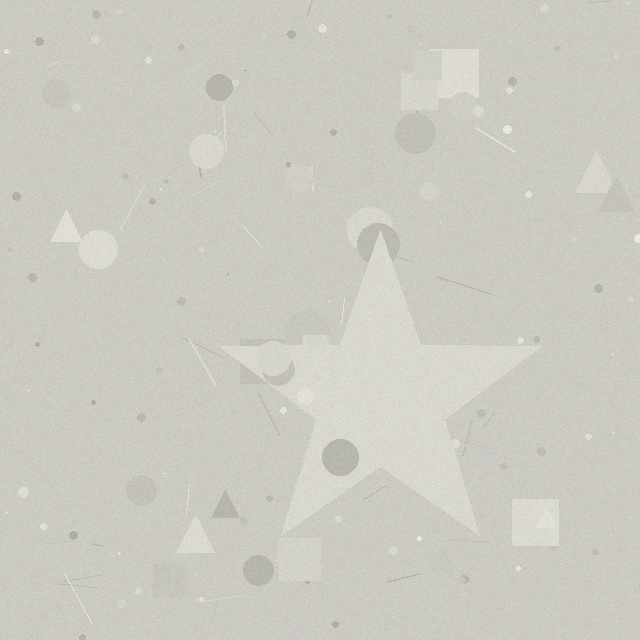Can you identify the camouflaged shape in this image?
The camouflaged shape is a star.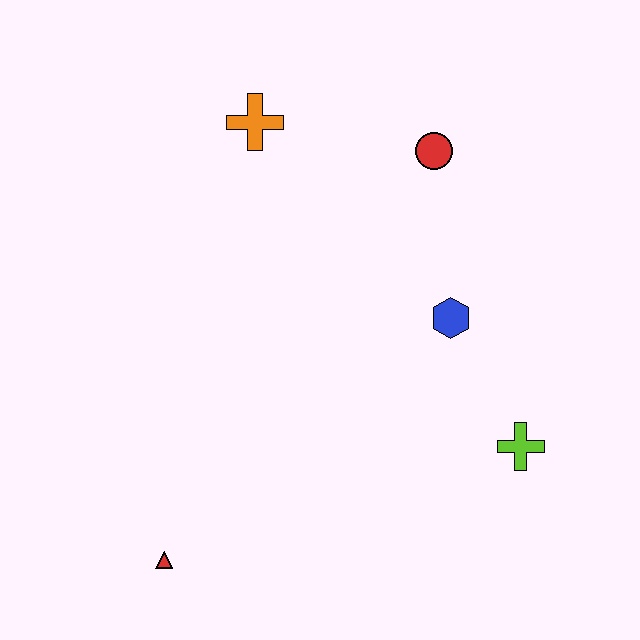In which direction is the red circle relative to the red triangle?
The red circle is above the red triangle.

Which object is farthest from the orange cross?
The red triangle is farthest from the orange cross.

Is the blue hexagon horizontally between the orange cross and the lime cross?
Yes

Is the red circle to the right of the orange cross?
Yes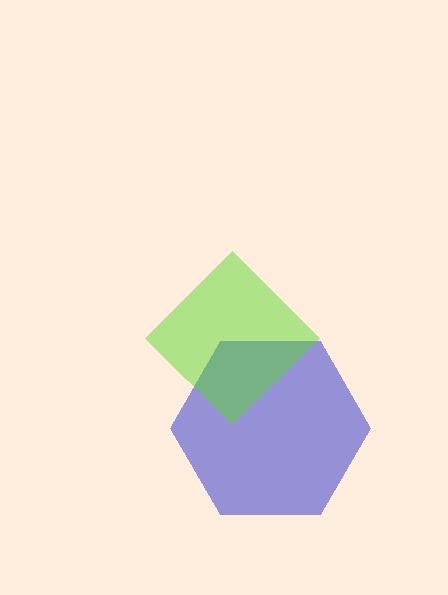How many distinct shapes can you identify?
There are 2 distinct shapes: a blue hexagon, a lime diamond.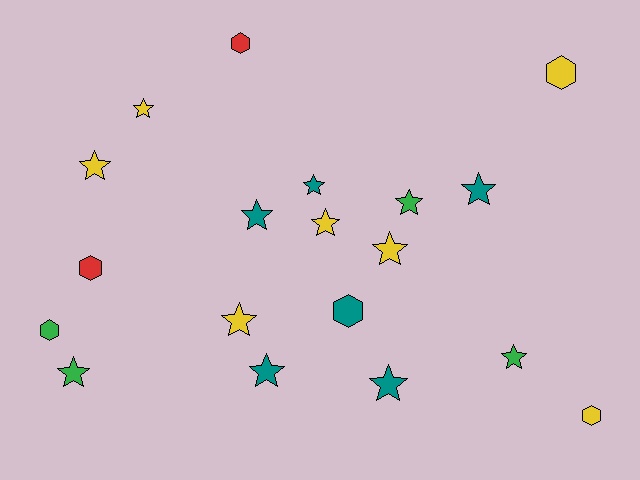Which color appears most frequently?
Yellow, with 7 objects.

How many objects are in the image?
There are 19 objects.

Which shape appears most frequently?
Star, with 13 objects.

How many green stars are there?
There are 3 green stars.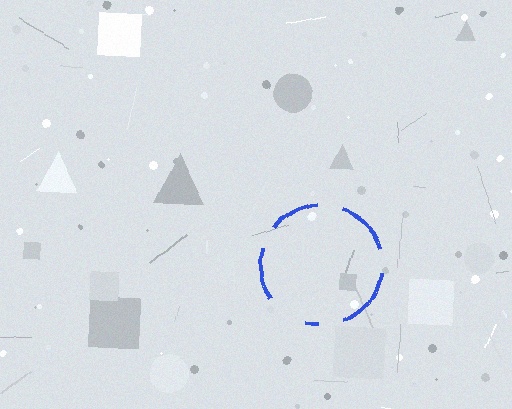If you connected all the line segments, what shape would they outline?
They would outline a circle.